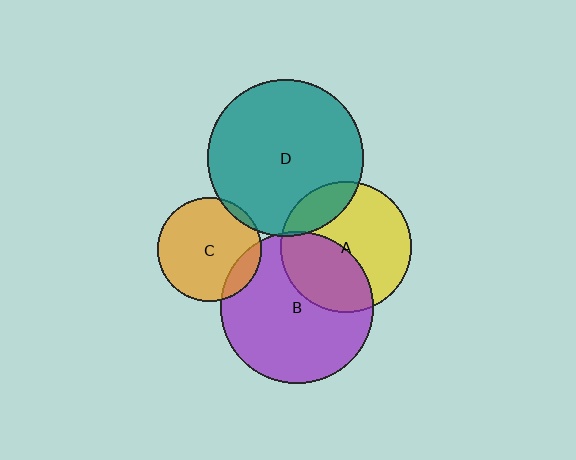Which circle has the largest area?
Circle D (teal).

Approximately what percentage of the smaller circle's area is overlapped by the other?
Approximately 5%.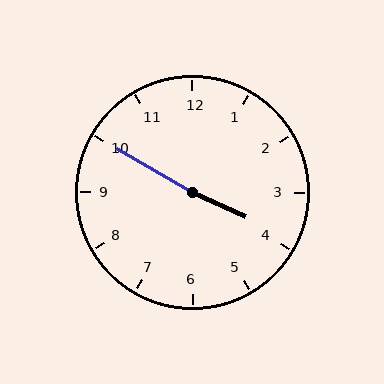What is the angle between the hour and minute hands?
Approximately 175 degrees.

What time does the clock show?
3:50.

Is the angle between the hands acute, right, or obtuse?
It is obtuse.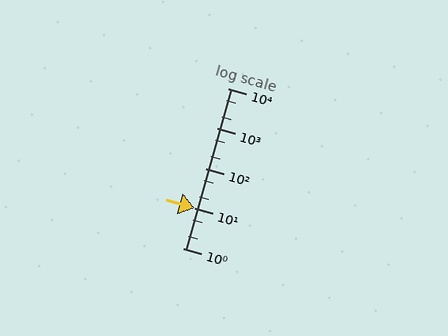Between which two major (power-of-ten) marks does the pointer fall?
The pointer is between 1 and 10.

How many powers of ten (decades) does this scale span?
The scale spans 4 decades, from 1 to 10000.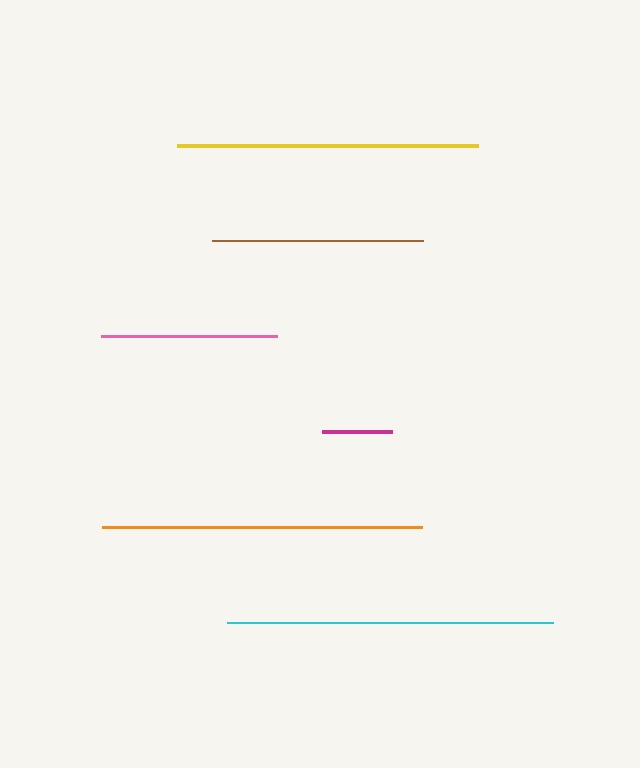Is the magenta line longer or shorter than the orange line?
The orange line is longer than the magenta line.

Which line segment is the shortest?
The magenta line is the shortest at approximately 70 pixels.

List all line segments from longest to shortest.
From longest to shortest: cyan, orange, yellow, brown, pink, magenta.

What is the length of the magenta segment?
The magenta segment is approximately 70 pixels long.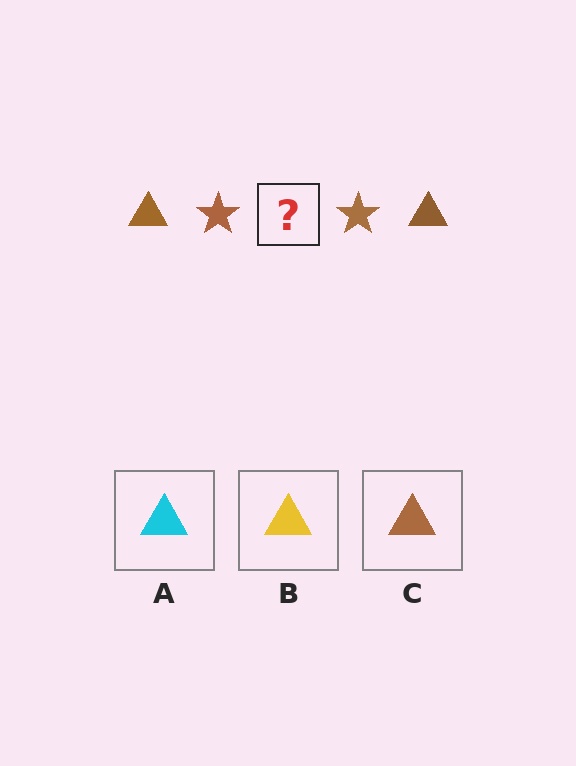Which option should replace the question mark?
Option C.